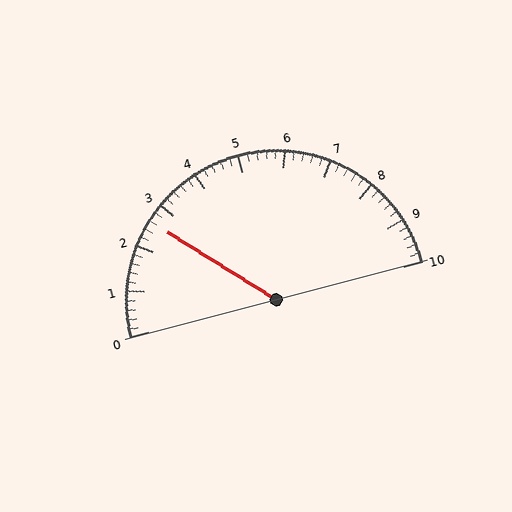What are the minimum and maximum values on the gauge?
The gauge ranges from 0 to 10.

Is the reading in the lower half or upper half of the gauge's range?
The reading is in the lower half of the range (0 to 10).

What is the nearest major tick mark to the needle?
The nearest major tick mark is 3.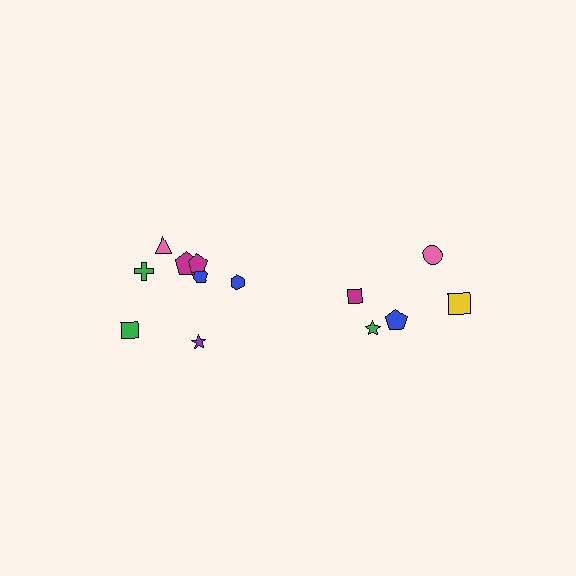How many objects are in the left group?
There are 8 objects.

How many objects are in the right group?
There are 5 objects.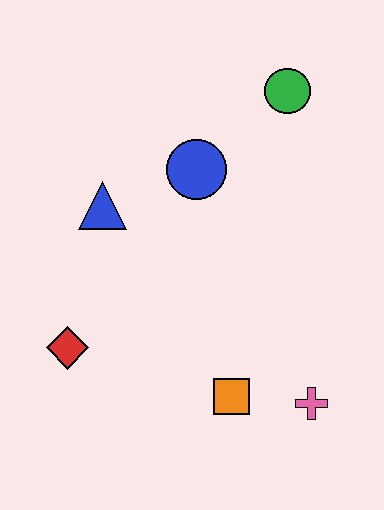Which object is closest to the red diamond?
The blue triangle is closest to the red diamond.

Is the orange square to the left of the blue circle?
No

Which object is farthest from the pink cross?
The green circle is farthest from the pink cross.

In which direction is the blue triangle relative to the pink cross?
The blue triangle is to the left of the pink cross.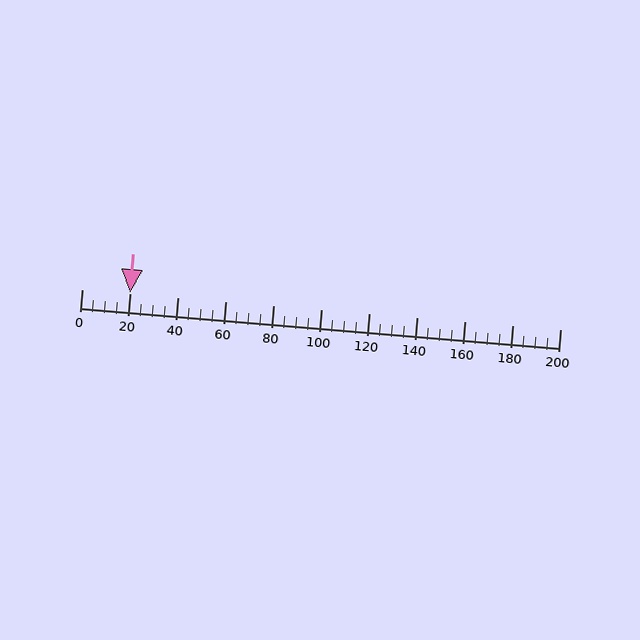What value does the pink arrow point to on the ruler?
The pink arrow points to approximately 20.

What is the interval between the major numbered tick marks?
The major tick marks are spaced 20 units apart.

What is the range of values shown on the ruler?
The ruler shows values from 0 to 200.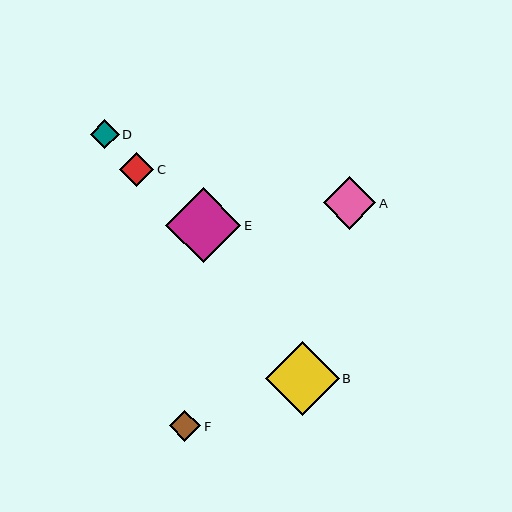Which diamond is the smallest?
Diamond D is the smallest with a size of approximately 29 pixels.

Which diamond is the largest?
Diamond E is the largest with a size of approximately 75 pixels.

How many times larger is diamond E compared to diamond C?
Diamond E is approximately 2.2 times the size of diamond C.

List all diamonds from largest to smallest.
From largest to smallest: E, B, A, C, F, D.